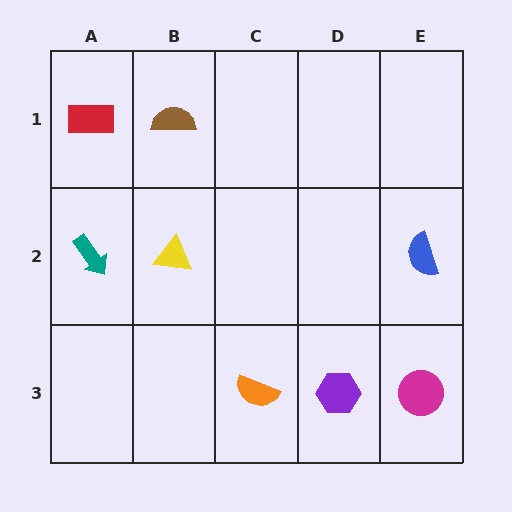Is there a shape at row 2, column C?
No, that cell is empty.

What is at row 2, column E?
A blue semicircle.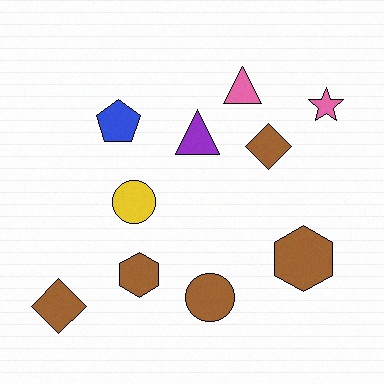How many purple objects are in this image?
There is 1 purple object.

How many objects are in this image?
There are 10 objects.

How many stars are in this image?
There is 1 star.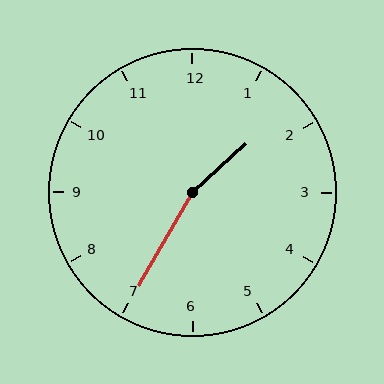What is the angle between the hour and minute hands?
Approximately 162 degrees.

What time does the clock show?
1:35.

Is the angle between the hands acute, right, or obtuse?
It is obtuse.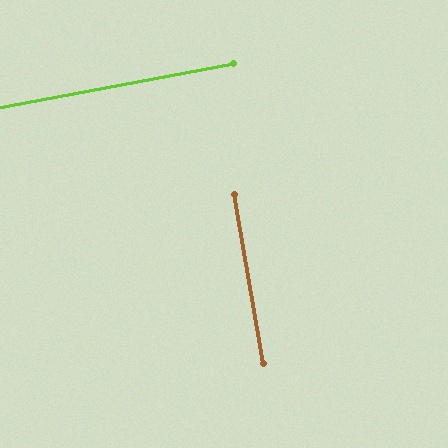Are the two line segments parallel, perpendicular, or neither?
Perpendicular — they meet at approximately 89°.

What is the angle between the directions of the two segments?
Approximately 89 degrees.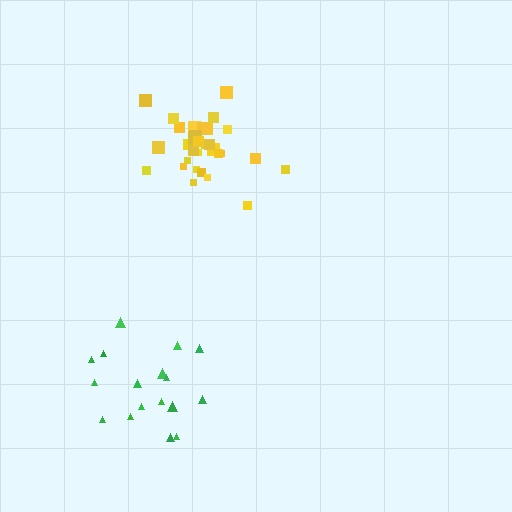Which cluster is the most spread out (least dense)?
Green.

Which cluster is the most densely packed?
Yellow.